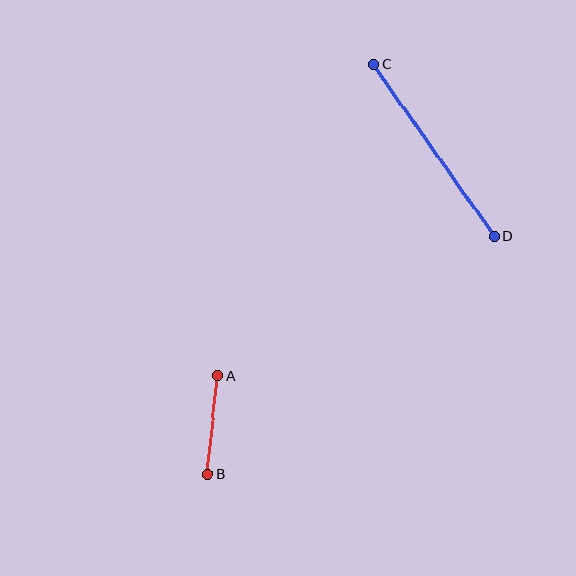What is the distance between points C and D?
The distance is approximately 210 pixels.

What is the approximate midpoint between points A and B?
The midpoint is at approximately (212, 425) pixels.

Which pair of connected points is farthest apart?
Points C and D are farthest apart.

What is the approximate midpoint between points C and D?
The midpoint is at approximately (434, 150) pixels.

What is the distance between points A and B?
The distance is approximately 98 pixels.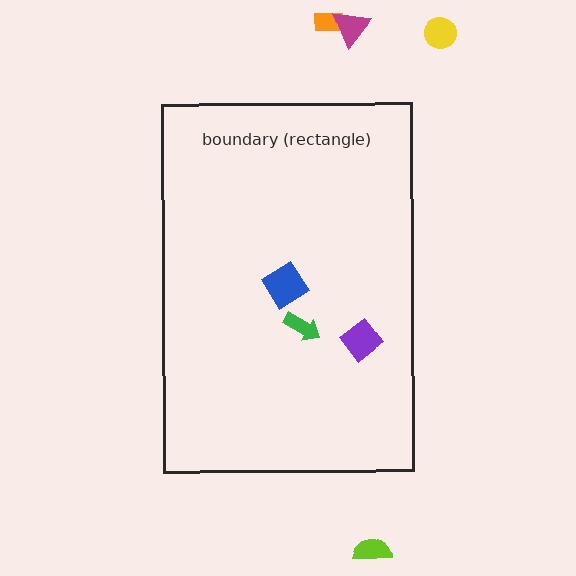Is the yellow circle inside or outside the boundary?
Outside.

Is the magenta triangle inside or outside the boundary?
Outside.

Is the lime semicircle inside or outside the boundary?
Outside.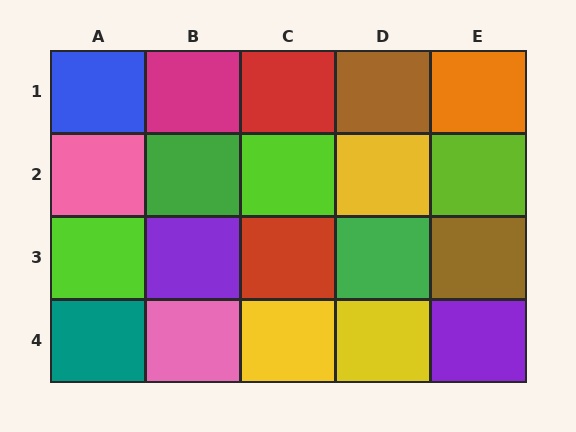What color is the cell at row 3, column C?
Red.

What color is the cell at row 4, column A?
Teal.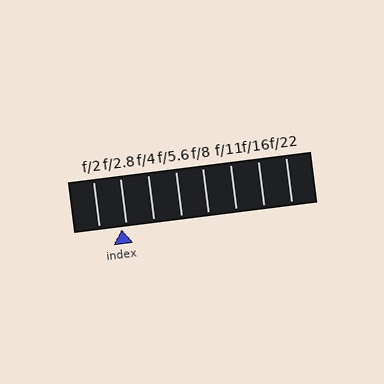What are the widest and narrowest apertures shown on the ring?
The widest aperture shown is f/2 and the narrowest is f/22.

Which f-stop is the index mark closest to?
The index mark is closest to f/2.8.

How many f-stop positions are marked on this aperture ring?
There are 8 f-stop positions marked.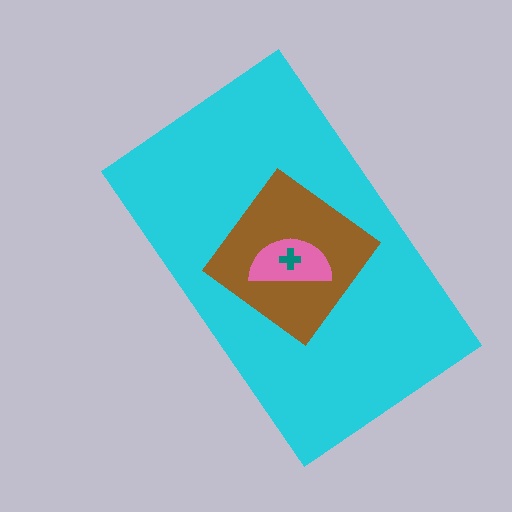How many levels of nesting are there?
4.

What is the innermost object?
The teal cross.